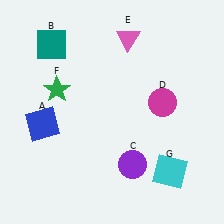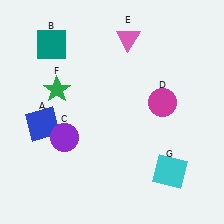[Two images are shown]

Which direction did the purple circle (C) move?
The purple circle (C) moved left.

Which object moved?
The purple circle (C) moved left.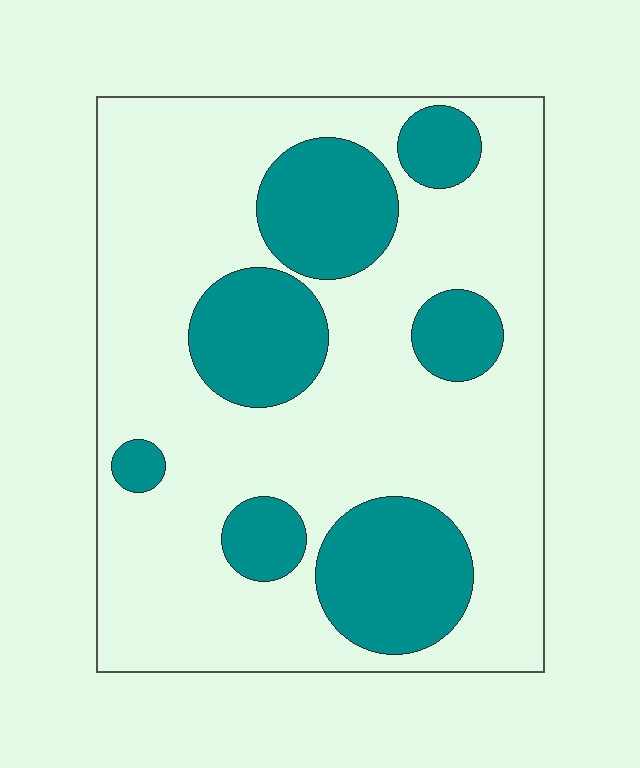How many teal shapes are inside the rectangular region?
7.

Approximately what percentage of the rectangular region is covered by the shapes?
Approximately 30%.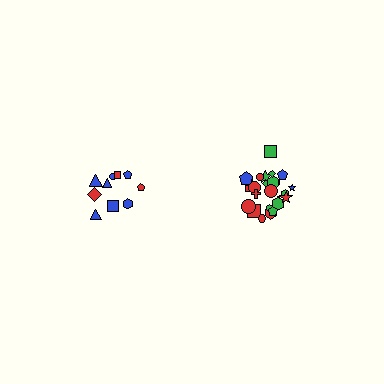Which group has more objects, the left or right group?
The right group.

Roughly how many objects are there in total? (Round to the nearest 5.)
Roughly 35 objects in total.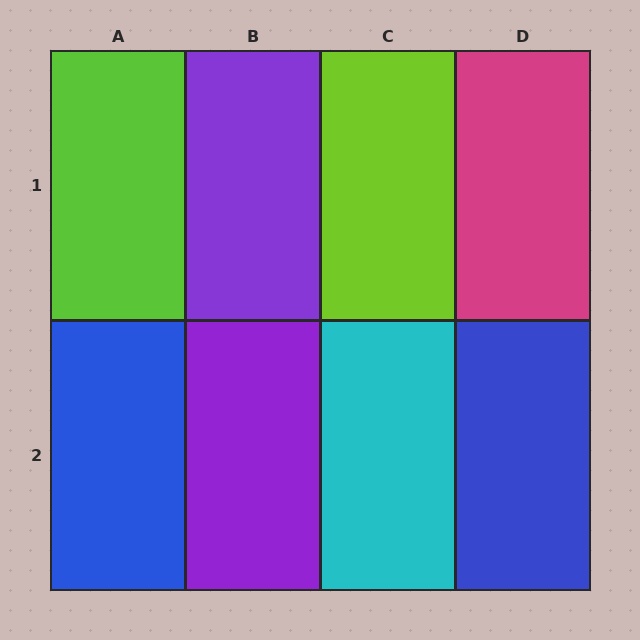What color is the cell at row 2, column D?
Blue.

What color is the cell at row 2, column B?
Purple.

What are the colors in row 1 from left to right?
Lime, purple, lime, magenta.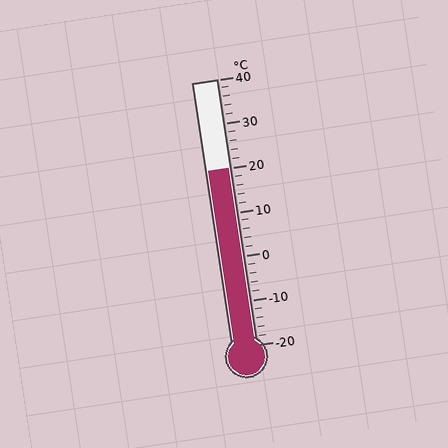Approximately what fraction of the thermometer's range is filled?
The thermometer is filled to approximately 65% of its range.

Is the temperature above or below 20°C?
The temperature is at 20°C.